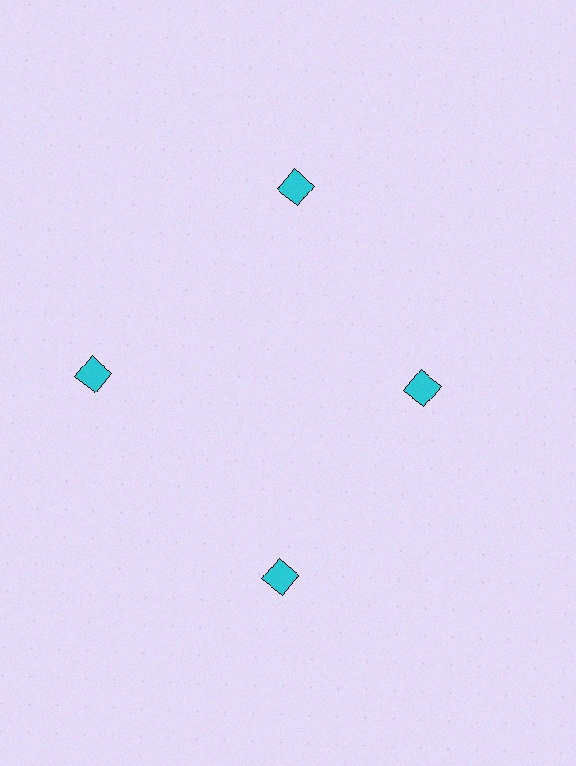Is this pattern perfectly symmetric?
No. The 4 cyan diamonds are arranged in a ring, but one element near the 3 o'clock position is pulled inward toward the center, breaking the 4-fold rotational symmetry.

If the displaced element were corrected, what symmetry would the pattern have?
It would have 4-fold rotational symmetry — the pattern would map onto itself every 90 degrees.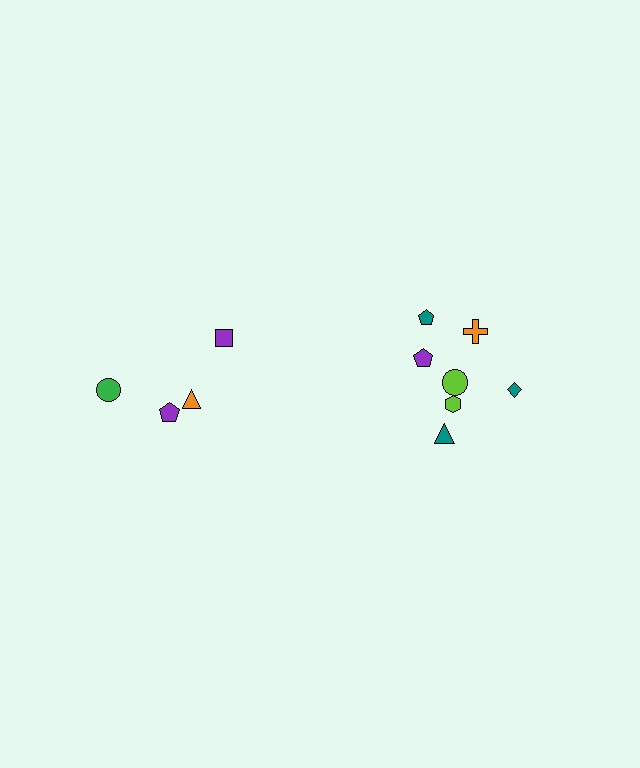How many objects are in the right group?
There are 7 objects.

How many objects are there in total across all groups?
There are 11 objects.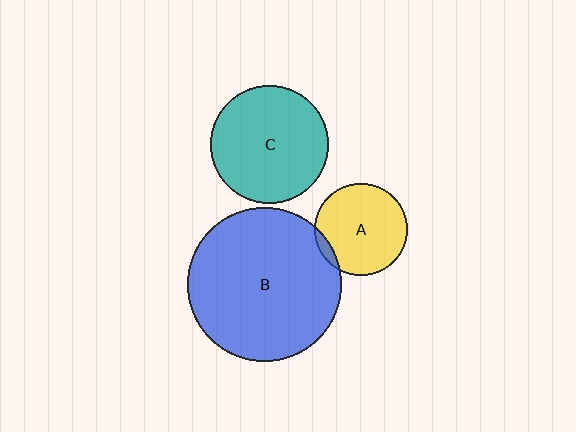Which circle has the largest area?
Circle B (blue).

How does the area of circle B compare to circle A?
Approximately 2.8 times.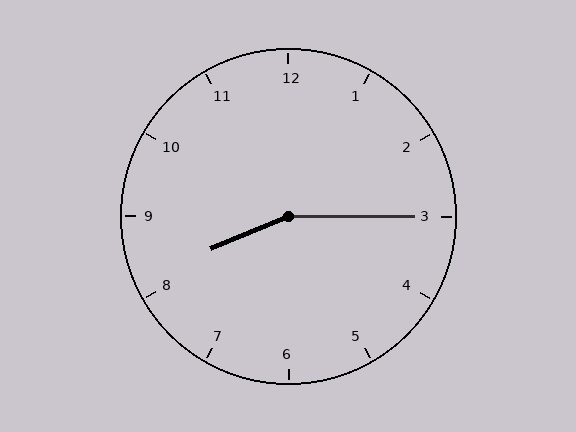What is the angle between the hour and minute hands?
Approximately 158 degrees.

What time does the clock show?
8:15.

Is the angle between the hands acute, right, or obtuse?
It is obtuse.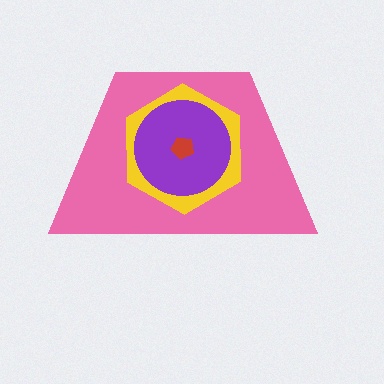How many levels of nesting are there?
4.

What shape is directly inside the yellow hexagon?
The purple circle.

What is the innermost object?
The red pentagon.